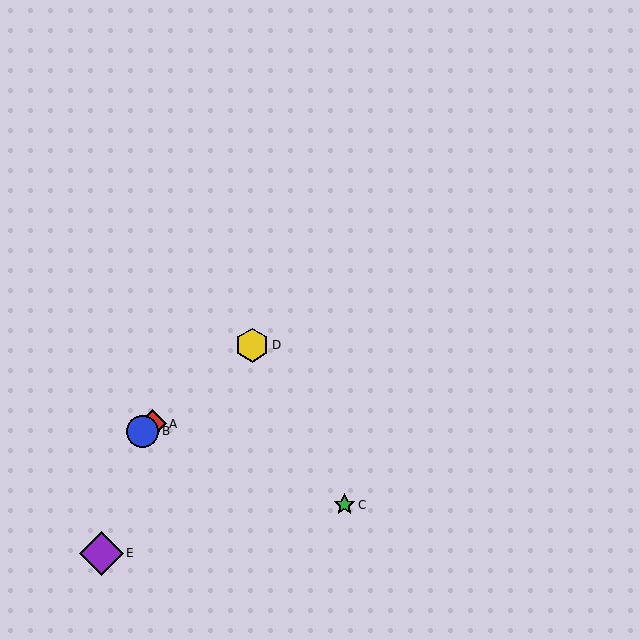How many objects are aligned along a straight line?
3 objects (A, B, D) are aligned along a straight line.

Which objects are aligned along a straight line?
Objects A, B, D are aligned along a straight line.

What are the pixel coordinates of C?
Object C is at (344, 505).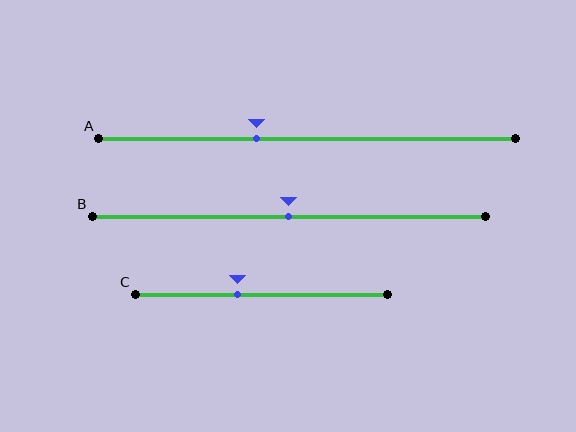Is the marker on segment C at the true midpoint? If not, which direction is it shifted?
No, the marker on segment C is shifted to the left by about 9% of the segment length.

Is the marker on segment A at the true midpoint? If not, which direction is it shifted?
No, the marker on segment A is shifted to the left by about 12% of the segment length.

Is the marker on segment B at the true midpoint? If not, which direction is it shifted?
Yes, the marker on segment B is at the true midpoint.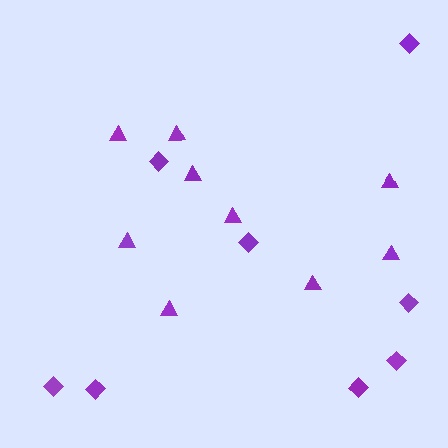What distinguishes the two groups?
There are 2 groups: one group of diamonds (8) and one group of triangles (9).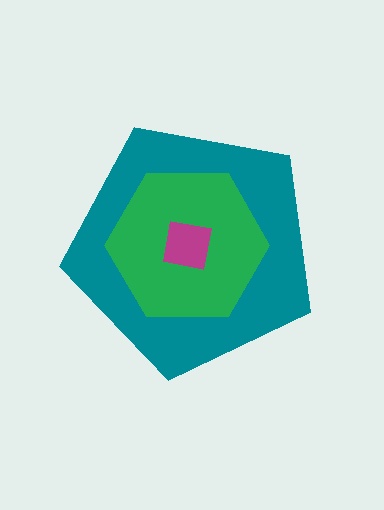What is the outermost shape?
The teal pentagon.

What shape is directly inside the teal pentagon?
The green hexagon.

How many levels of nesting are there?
3.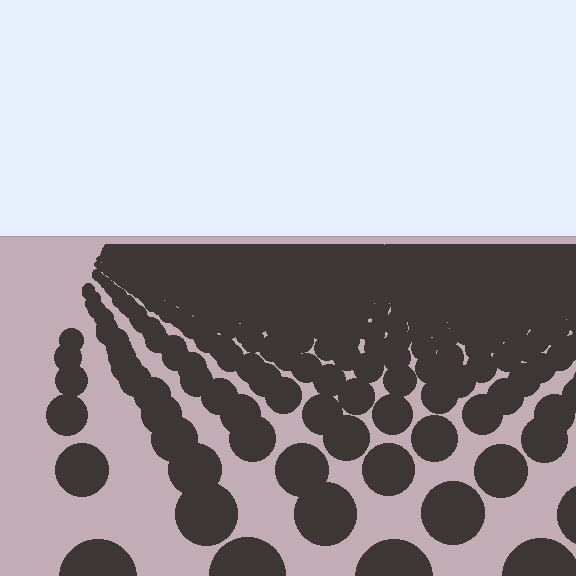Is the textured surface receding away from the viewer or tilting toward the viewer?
The surface is receding away from the viewer. Texture elements get smaller and denser toward the top.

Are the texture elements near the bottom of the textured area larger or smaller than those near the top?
Larger. Near the bottom, elements are closer to the viewer and appear at a bigger on-screen size.